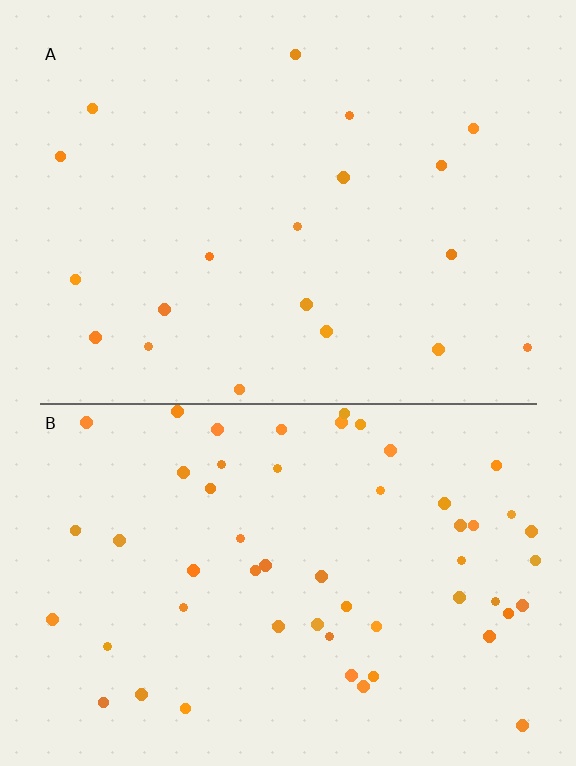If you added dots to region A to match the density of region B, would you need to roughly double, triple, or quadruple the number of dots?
Approximately triple.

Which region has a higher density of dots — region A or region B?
B (the bottom).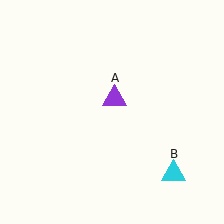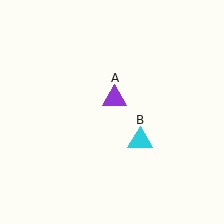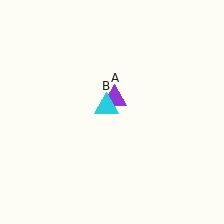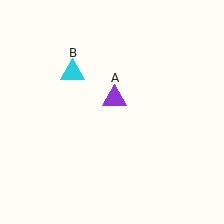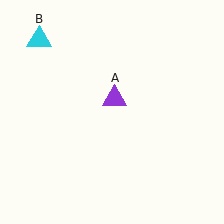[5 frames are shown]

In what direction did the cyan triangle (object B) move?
The cyan triangle (object B) moved up and to the left.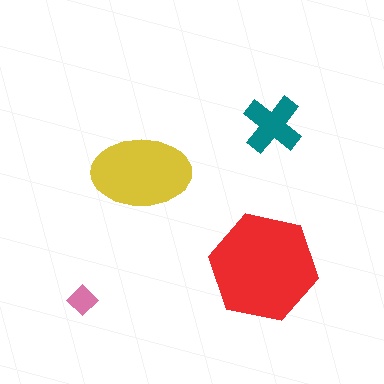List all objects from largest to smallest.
The red hexagon, the yellow ellipse, the teal cross, the pink diamond.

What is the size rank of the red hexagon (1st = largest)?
1st.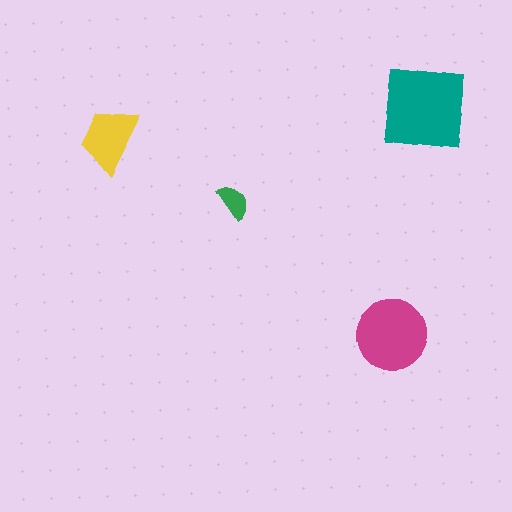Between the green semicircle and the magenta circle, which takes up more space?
The magenta circle.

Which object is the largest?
The teal square.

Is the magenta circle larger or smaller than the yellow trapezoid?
Larger.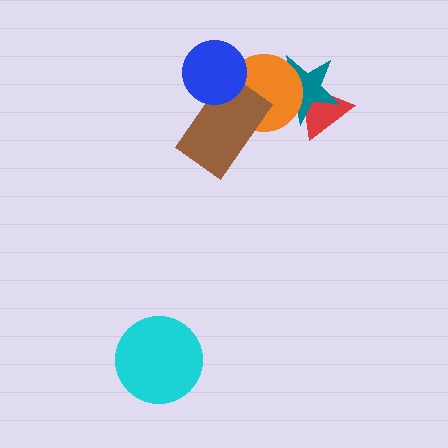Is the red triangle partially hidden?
Yes, it is partially covered by another shape.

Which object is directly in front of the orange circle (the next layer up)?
The brown rectangle is directly in front of the orange circle.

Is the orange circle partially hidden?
Yes, it is partially covered by another shape.